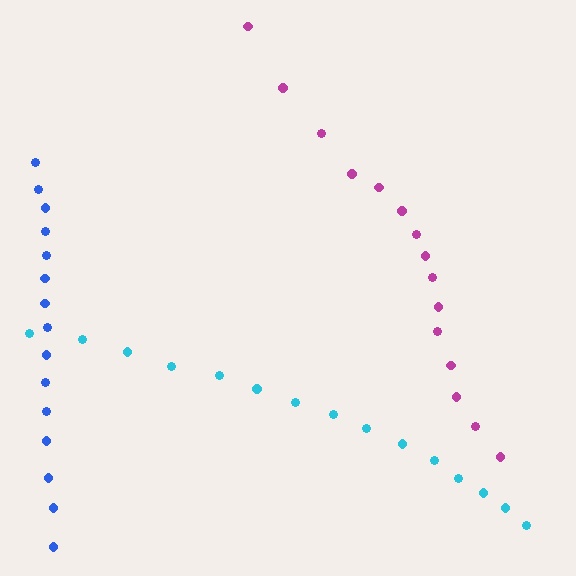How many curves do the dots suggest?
There are 3 distinct paths.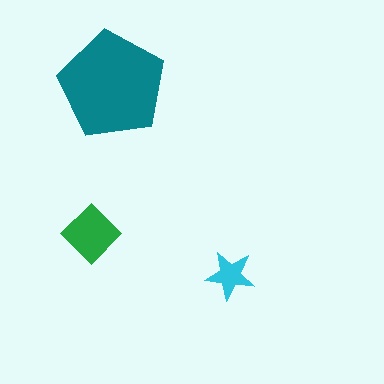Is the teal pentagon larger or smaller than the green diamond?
Larger.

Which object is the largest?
The teal pentagon.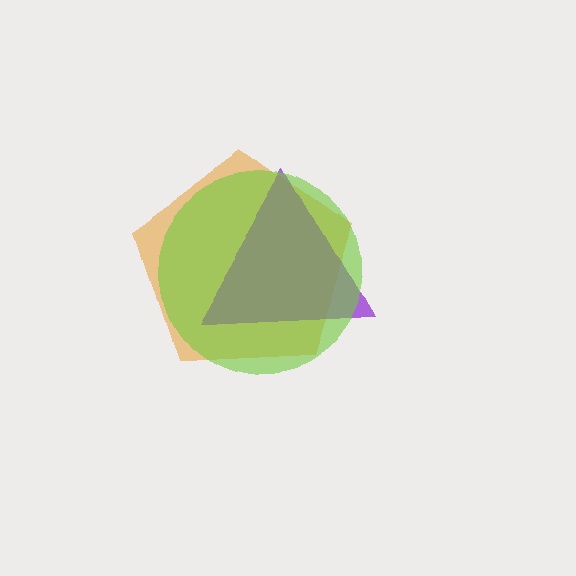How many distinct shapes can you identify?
There are 3 distinct shapes: an orange pentagon, a purple triangle, a lime circle.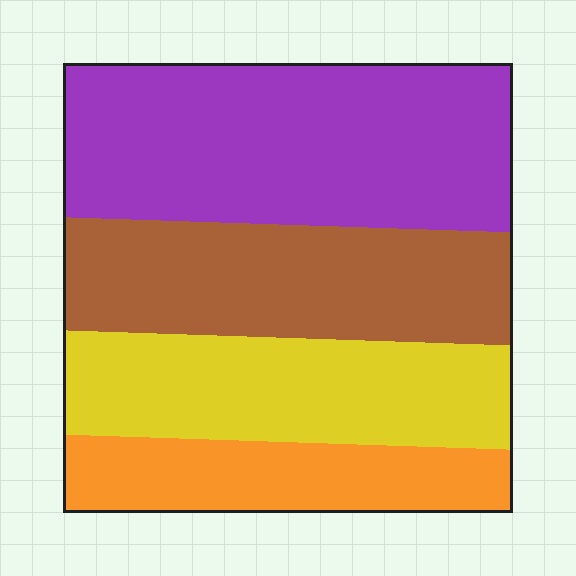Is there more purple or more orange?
Purple.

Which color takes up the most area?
Purple, at roughly 35%.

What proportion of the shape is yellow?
Yellow covers 23% of the shape.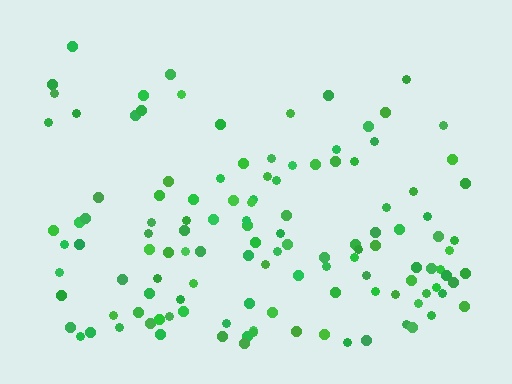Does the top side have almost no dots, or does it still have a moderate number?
Still a moderate number, just noticeably fewer than the bottom.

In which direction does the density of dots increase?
From top to bottom, with the bottom side densest.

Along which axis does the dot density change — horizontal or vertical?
Vertical.